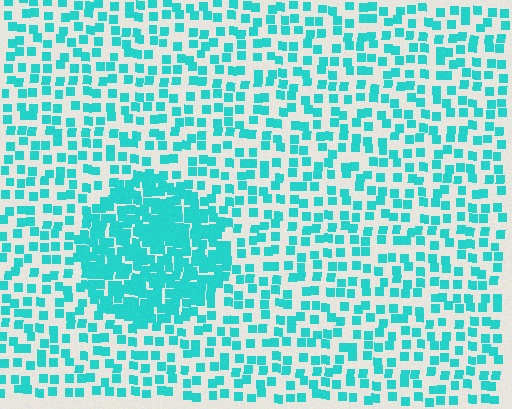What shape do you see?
I see a circle.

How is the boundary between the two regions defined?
The boundary is defined by a change in element density (approximately 2.4x ratio). All elements are the same color, size, and shape.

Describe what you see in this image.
The image contains small cyan elements arranged at two different densities. A circle-shaped region is visible where the elements are more densely packed than the surrounding area.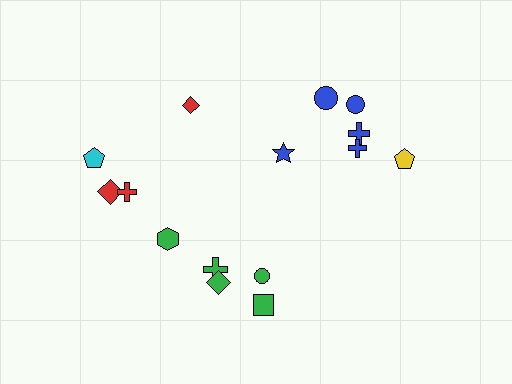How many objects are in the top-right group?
There are 6 objects.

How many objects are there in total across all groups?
There are 15 objects.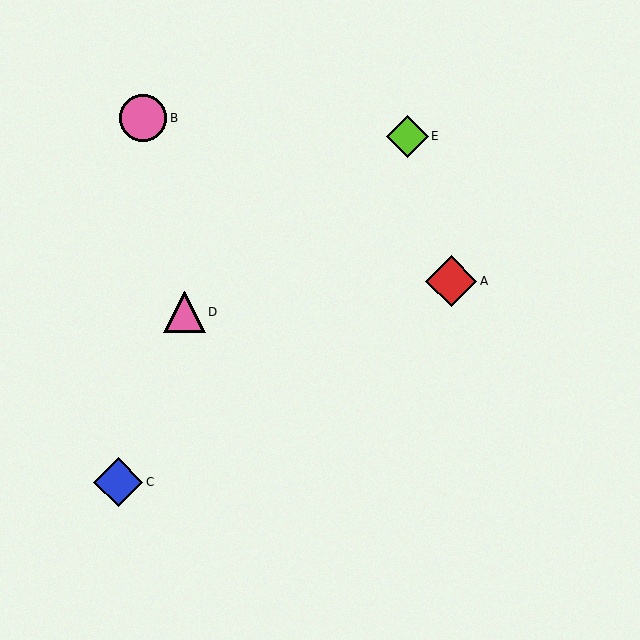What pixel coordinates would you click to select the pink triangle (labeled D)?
Click at (185, 312) to select the pink triangle D.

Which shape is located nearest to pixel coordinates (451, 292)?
The red diamond (labeled A) at (451, 281) is nearest to that location.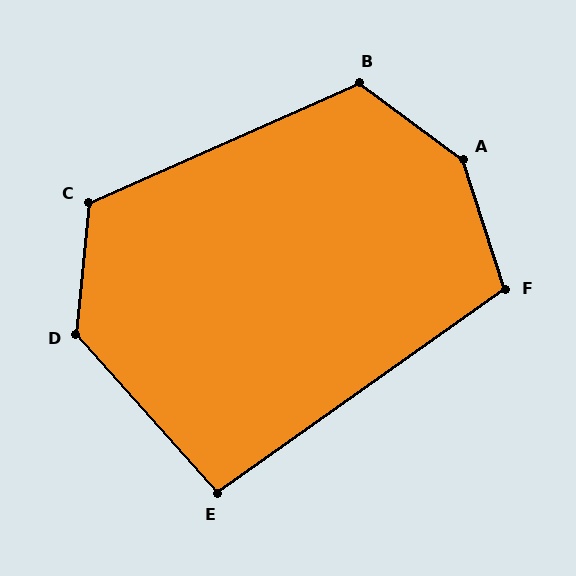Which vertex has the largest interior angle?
A, at approximately 144 degrees.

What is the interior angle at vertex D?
Approximately 133 degrees (obtuse).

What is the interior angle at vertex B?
Approximately 120 degrees (obtuse).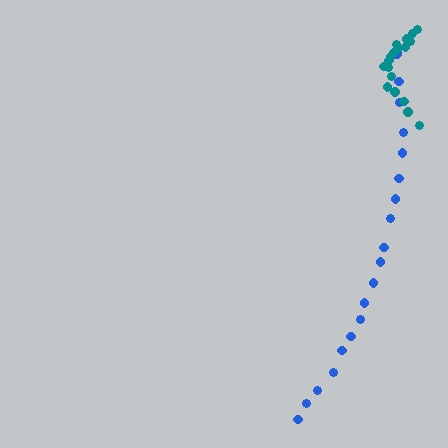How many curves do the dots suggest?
There are 2 distinct paths.